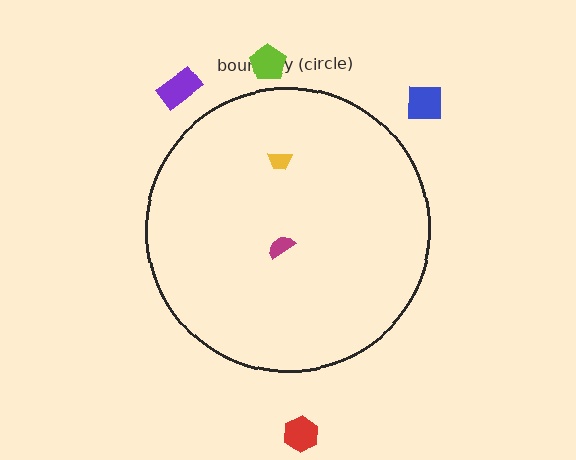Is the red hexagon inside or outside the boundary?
Outside.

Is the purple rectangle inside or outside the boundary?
Outside.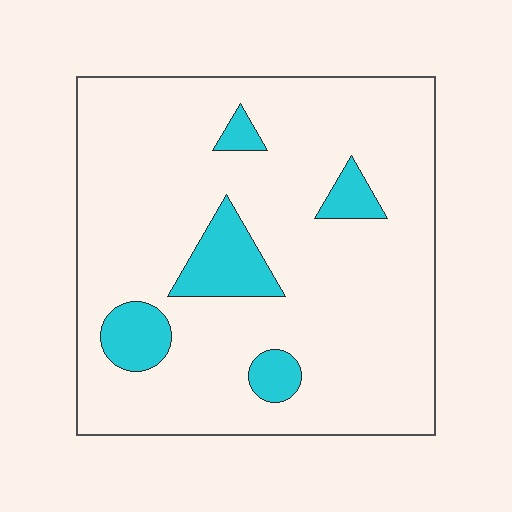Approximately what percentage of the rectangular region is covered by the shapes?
Approximately 15%.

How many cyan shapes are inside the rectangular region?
5.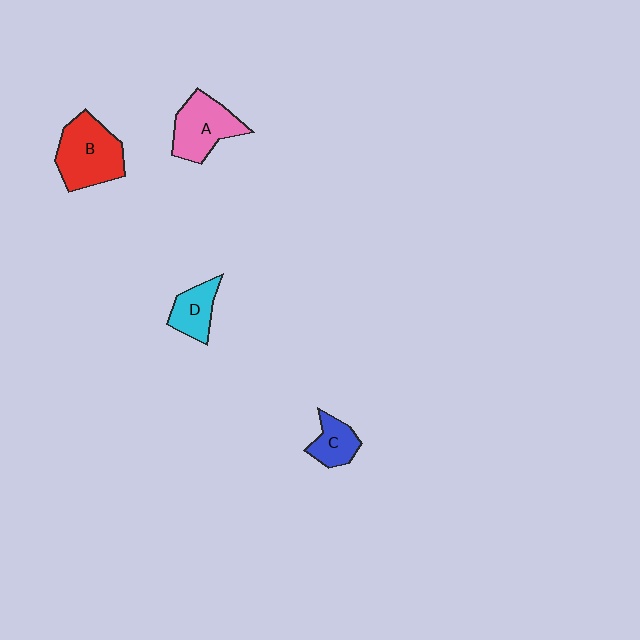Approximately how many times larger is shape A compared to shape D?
Approximately 1.6 times.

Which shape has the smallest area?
Shape C (blue).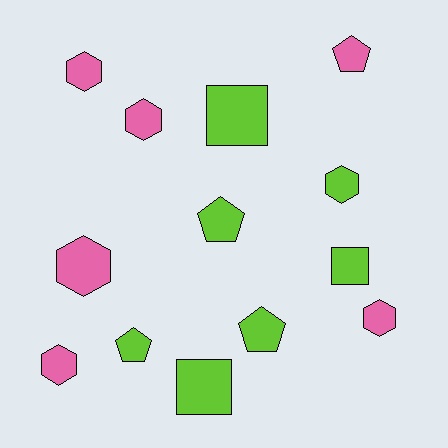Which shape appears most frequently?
Hexagon, with 6 objects.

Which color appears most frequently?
Lime, with 7 objects.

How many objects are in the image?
There are 13 objects.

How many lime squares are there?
There are 3 lime squares.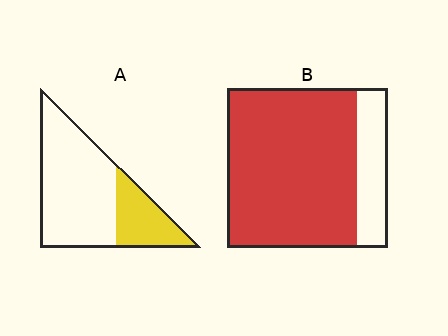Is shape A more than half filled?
No.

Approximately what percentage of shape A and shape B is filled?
A is approximately 30% and B is approximately 80%.